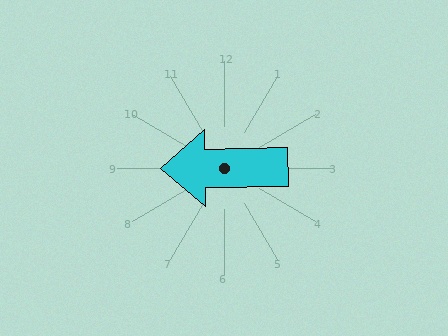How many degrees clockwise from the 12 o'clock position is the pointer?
Approximately 269 degrees.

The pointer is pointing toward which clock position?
Roughly 9 o'clock.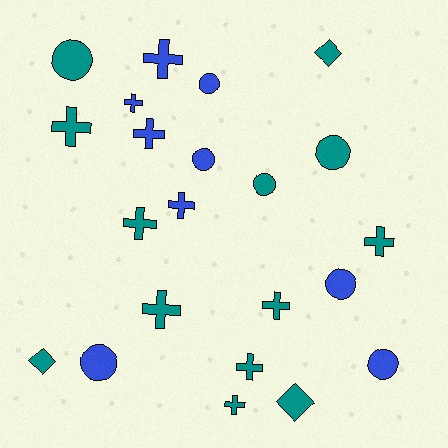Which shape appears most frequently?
Cross, with 11 objects.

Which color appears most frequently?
Teal, with 13 objects.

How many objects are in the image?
There are 22 objects.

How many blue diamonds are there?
There are no blue diamonds.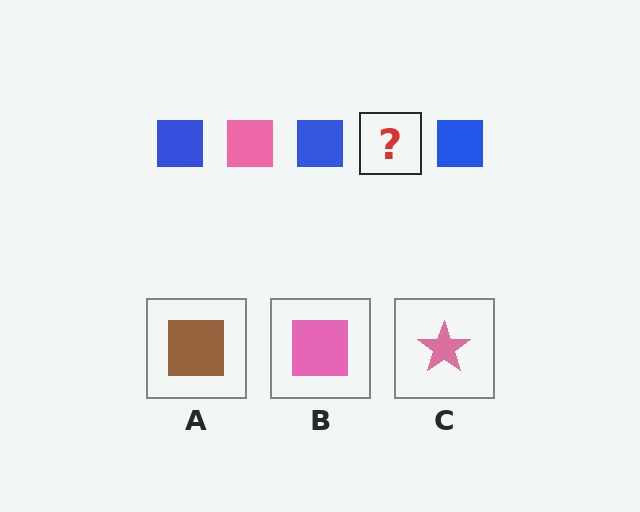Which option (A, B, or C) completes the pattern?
B.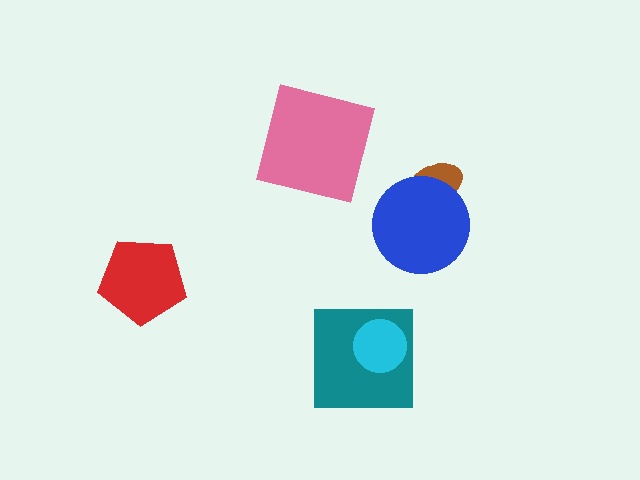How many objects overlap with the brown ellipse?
1 object overlaps with the brown ellipse.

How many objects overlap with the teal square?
1 object overlaps with the teal square.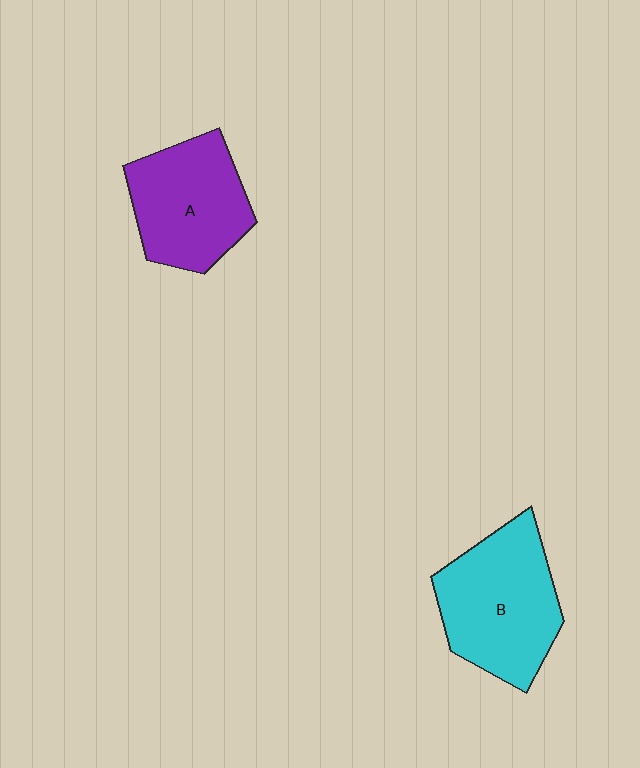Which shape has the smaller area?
Shape A (purple).